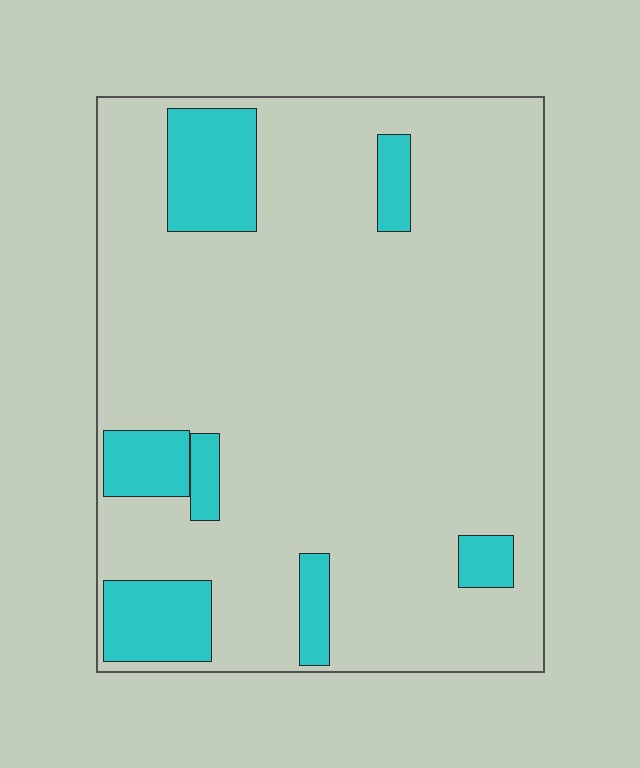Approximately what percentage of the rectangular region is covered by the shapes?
Approximately 15%.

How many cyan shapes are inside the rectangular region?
7.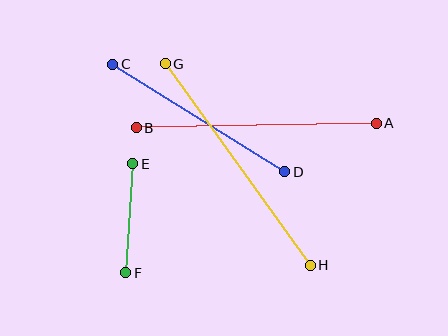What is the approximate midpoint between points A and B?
The midpoint is at approximately (256, 126) pixels.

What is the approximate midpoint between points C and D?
The midpoint is at approximately (199, 118) pixels.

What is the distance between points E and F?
The distance is approximately 109 pixels.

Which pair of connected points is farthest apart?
Points G and H are farthest apart.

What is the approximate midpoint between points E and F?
The midpoint is at approximately (129, 218) pixels.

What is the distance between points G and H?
The distance is approximately 248 pixels.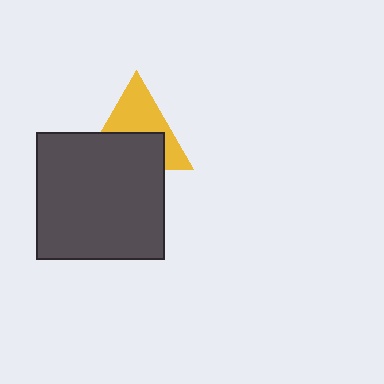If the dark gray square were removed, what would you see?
You would see the complete yellow triangle.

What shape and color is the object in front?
The object in front is a dark gray square.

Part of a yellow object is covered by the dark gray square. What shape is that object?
It is a triangle.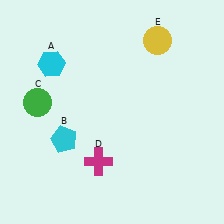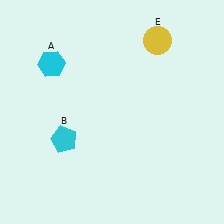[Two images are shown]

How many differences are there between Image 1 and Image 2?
There are 2 differences between the two images.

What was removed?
The magenta cross (D), the green circle (C) were removed in Image 2.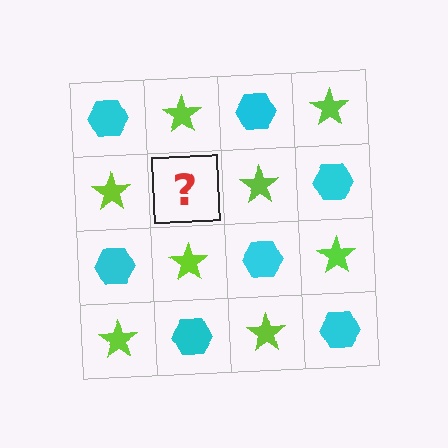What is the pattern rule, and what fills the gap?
The rule is that it alternates cyan hexagon and lime star in a checkerboard pattern. The gap should be filled with a cyan hexagon.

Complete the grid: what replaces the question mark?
The question mark should be replaced with a cyan hexagon.